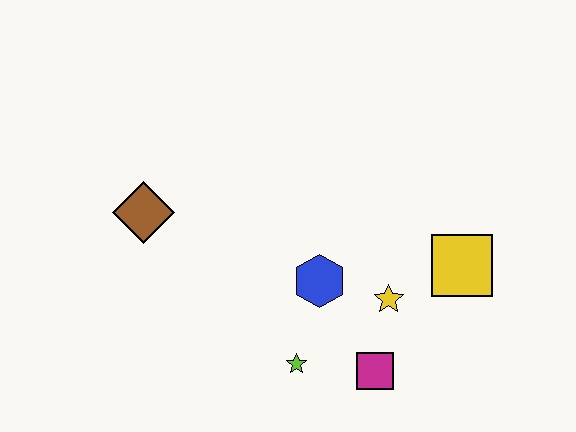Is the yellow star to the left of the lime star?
No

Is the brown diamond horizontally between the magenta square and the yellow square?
No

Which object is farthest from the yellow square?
The brown diamond is farthest from the yellow square.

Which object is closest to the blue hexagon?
The yellow star is closest to the blue hexagon.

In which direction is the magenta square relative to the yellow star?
The magenta square is below the yellow star.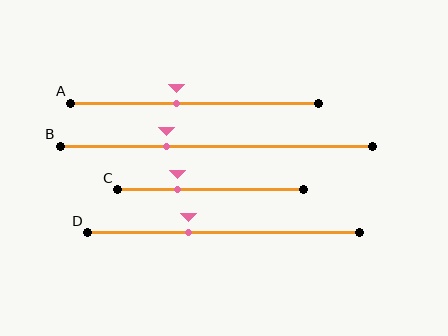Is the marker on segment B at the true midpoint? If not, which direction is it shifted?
No, the marker on segment B is shifted to the left by about 16% of the segment length.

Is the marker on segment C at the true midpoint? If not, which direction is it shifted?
No, the marker on segment C is shifted to the left by about 18% of the segment length.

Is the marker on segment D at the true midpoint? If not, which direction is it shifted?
No, the marker on segment D is shifted to the left by about 13% of the segment length.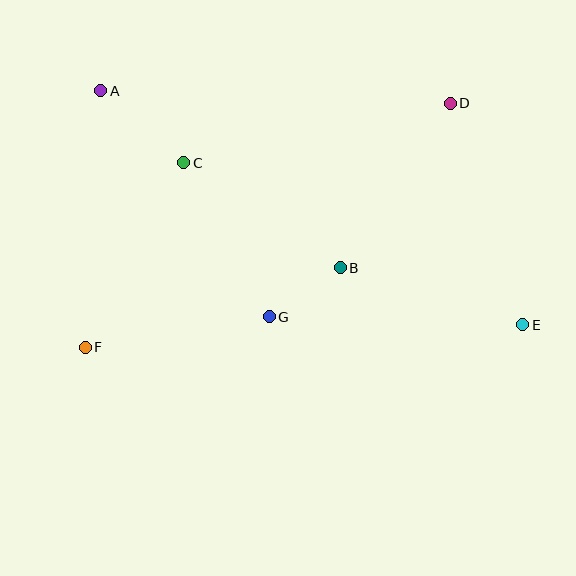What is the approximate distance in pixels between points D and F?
The distance between D and F is approximately 439 pixels.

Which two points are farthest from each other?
Points A and E are farthest from each other.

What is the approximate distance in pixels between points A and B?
The distance between A and B is approximately 298 pixels.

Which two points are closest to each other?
Points B and G are closest to each other.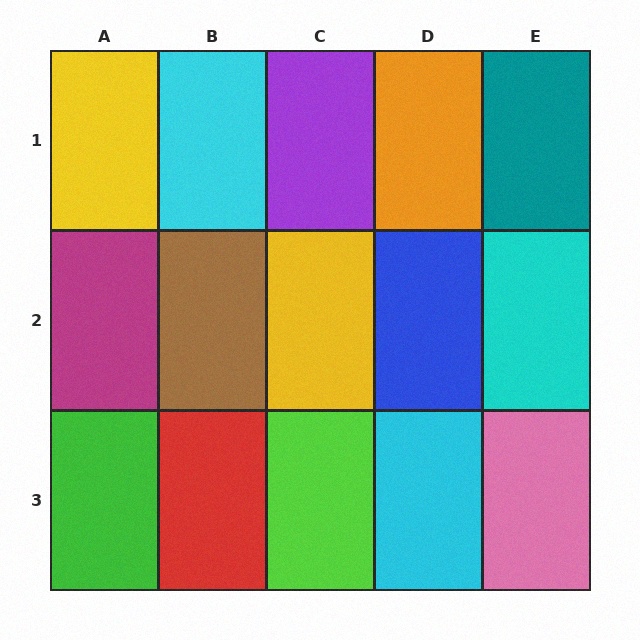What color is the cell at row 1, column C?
Purple.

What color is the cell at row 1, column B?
Cyan.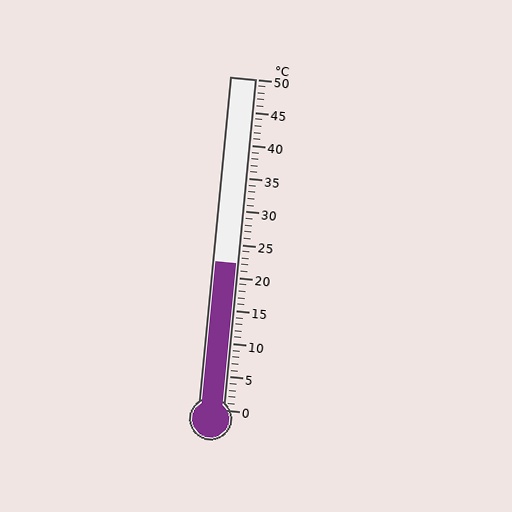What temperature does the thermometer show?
The thermometer shows approximately 22°C.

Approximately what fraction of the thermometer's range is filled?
The thermometer is filled to approximately 45% of its range.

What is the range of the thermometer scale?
The thermometer scale ranges from 0°C to 50°C.